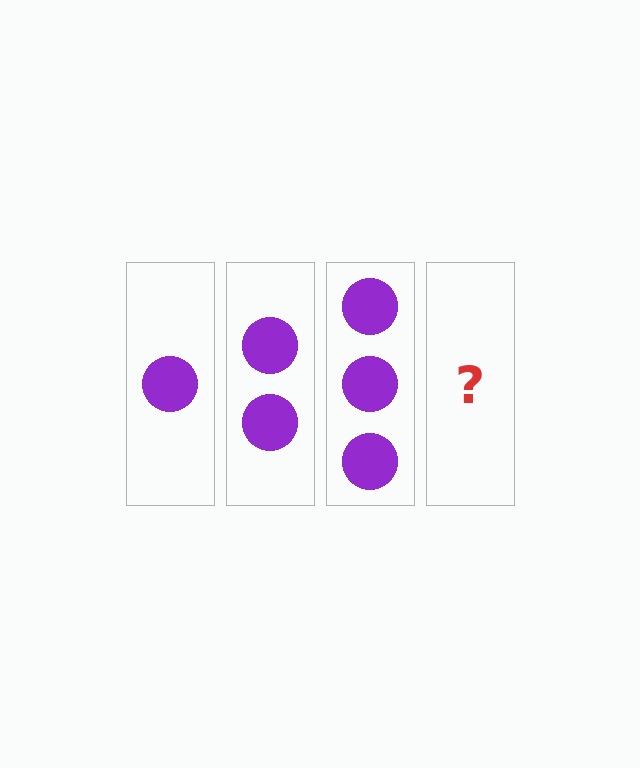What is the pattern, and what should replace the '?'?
The pattern is that each step adds one more circle. The '?' should be 4 circles.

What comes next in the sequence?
The next element should be 4 circles.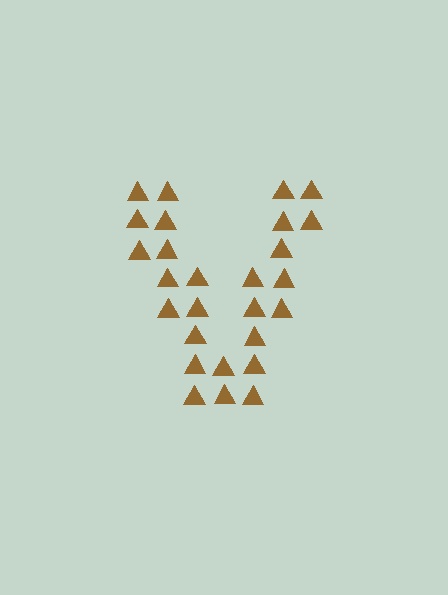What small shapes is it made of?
It is made of small triangles.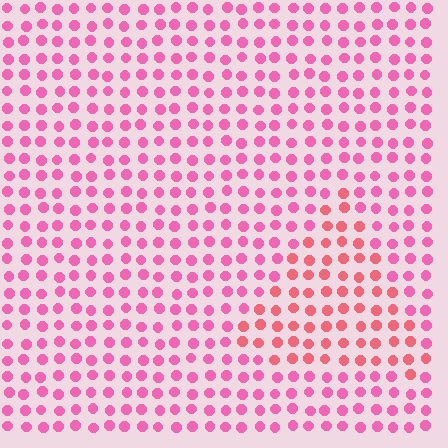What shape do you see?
I see a triangle.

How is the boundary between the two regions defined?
The boundary is defined purely by a slight shift in hue (about 25 degrees). Spacing, size, and orientation are identical on both sides.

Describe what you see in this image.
The image is filled with small pink elements in a uniform arrangement. A triangle-shaped region is visible where the elements are tinted to a slightly different hue, forming a subtle color boundary.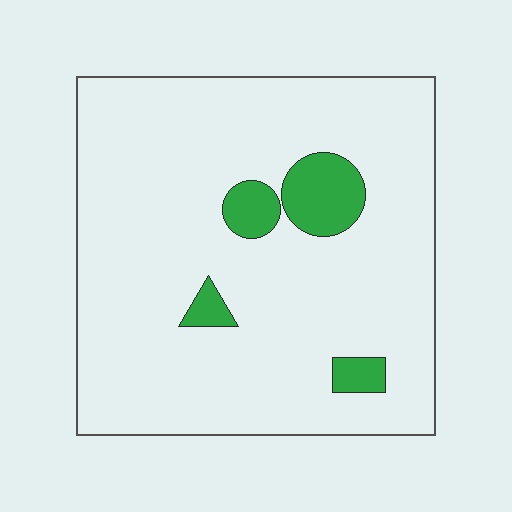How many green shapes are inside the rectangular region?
4.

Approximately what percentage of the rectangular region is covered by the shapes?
Approximately 10%.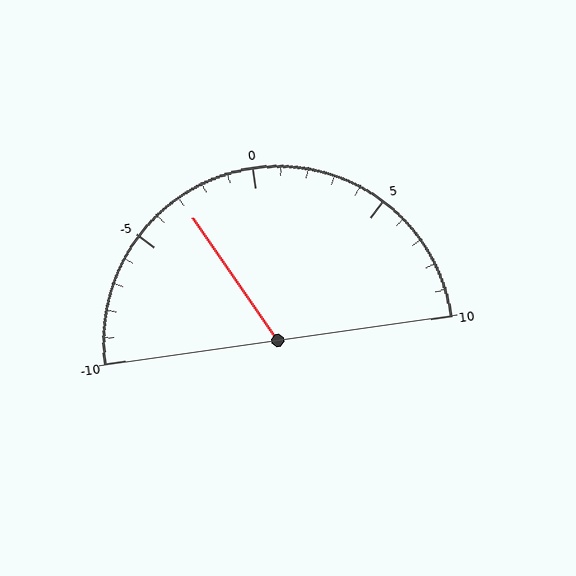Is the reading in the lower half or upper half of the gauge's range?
The reading is in the lower half of the range (-10 to 10).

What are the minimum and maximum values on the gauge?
The gauge ranges from -10 to 10.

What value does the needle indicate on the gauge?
The needle indicates approximately -3.